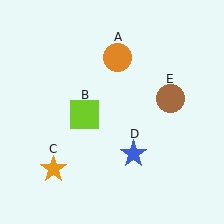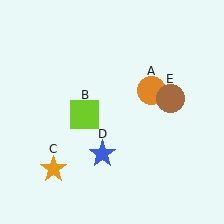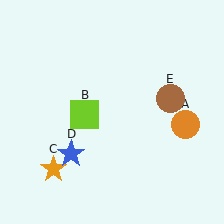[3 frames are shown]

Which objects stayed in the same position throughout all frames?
Lime square (object B) and orange star (object C) and brown circle (object E) remained stationary.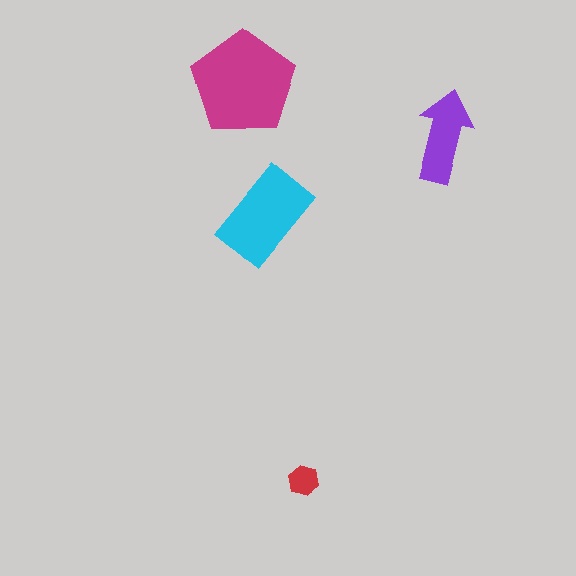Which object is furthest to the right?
The purple arrow is rightmost.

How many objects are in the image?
There are 4 objects in the image.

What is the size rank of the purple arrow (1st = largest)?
3rd.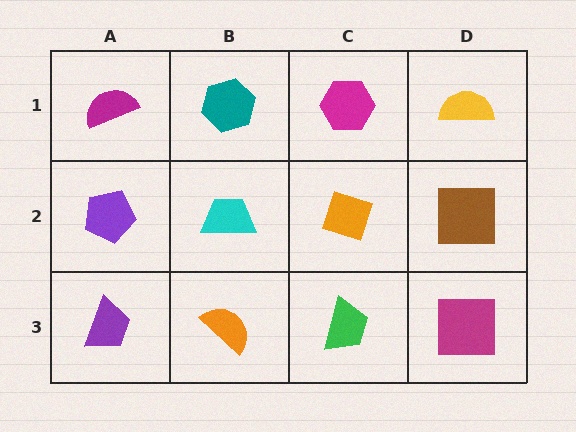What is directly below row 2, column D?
A magenta square.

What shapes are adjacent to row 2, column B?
A teal hexagon (row 1, column B), an orange semicircle (row 3, column B), a purple pentagon (row 2, column A), an orange diamond (row 2, column C).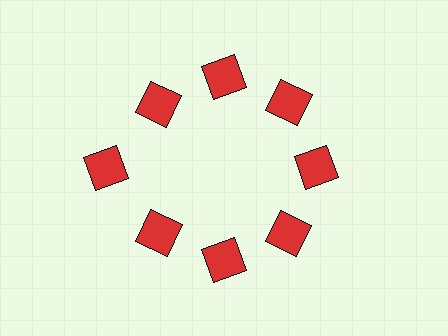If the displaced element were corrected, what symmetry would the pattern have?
It would have 8-fold rotational symmetry — the pattern would map onto itself every 45 degrees.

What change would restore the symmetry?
The symmetry would be restored by moving it inward, back onto the ring so that all 8 squares sit at equal angles and equal distance from the center.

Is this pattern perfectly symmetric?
No. The 8 red squares are arranged in a ring, but one element near the 9 o'clock position is pushed outward from the center, breaking the 8-fold rotational symmetry.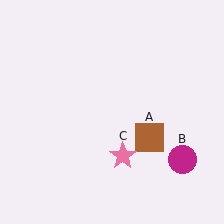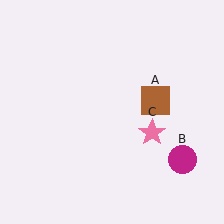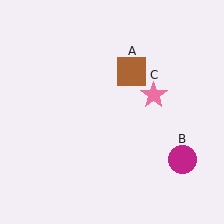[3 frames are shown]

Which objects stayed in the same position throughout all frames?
Magenta circle (object B) remained stationary.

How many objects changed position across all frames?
2 objects changed position: brown square (object A), pink star (object C).